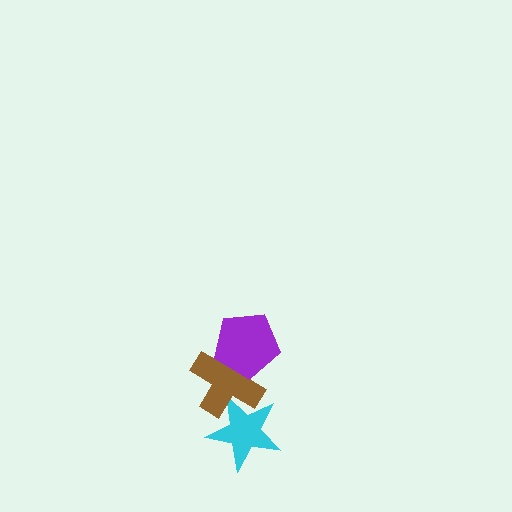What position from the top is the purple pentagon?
The purple pentagon is 1st from the top.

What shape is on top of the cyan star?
The brown cross is on top of the cyan star.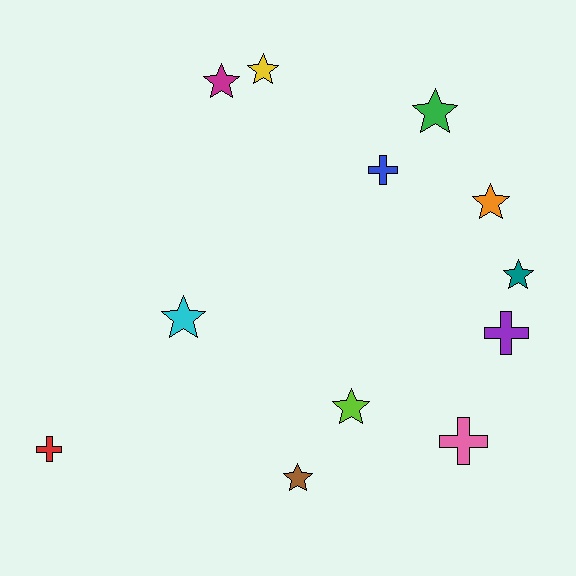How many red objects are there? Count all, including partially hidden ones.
There is 1 red object.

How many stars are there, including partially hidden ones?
There are 8 stars.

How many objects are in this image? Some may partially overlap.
There are 12 objects.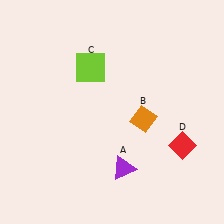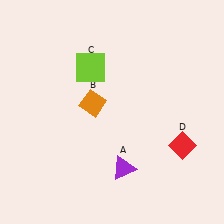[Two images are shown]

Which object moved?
The orange diamond (B) moved left.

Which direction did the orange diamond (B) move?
The orange diamond (B) moved left.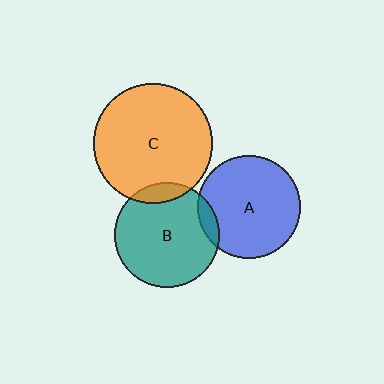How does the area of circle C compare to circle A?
Approximately 1.3 times.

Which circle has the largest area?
Circle C (orange).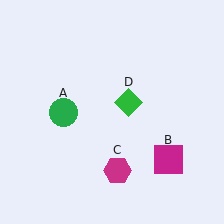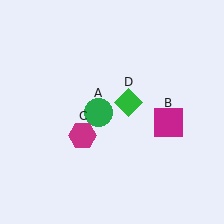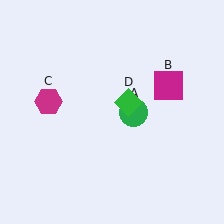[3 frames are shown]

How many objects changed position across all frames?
3 objects changed position: green circle (object A), magenta square (object B), magenta hexagon (object C).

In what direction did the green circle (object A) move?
The green circle (object A) moved right.